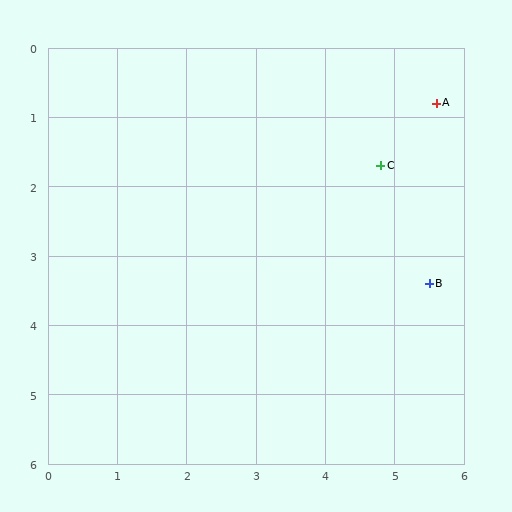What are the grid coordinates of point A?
Point A is at approximately (5.6, 0.8).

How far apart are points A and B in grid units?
Points A and B are about 2.6 grid units apart.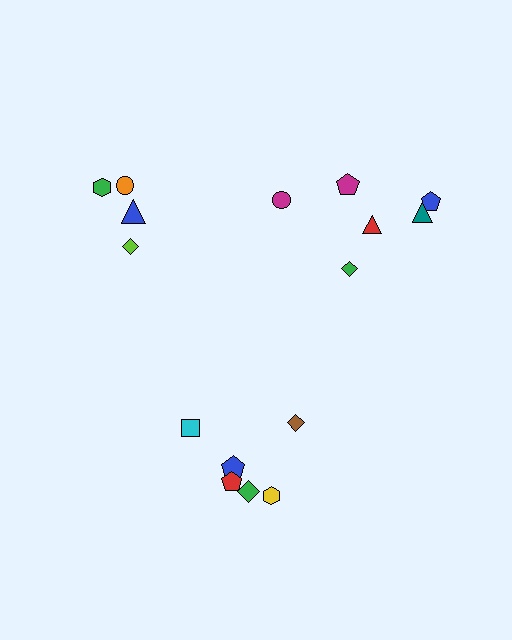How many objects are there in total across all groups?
There are 16 objects.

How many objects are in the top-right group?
There are 6 objects.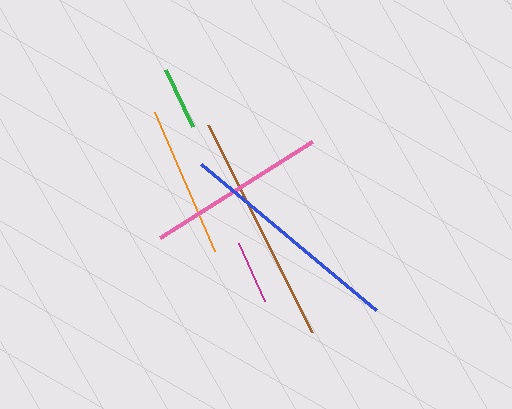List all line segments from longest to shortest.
From longest to shortest: brown, blue, pink, orange, magenta, green.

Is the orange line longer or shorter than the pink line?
The pink line is longer than the orange line.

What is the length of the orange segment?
The orange segment is approximately 151 pixels long.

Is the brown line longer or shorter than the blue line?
The brown line is longer than the blue line.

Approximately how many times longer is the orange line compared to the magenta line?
The orange line is approximately 2.4 times the length of the magenta line.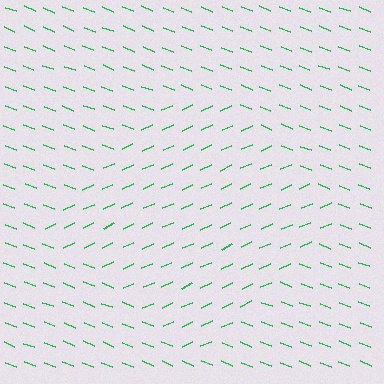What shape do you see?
I see a diamond.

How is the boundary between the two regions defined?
The boundary is defined purely by a change in line orientation (approximately 45 degrees difference). All lines are the same color and thickness.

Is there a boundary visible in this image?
Yes, there is a texture boundary formed by a change in line orientation.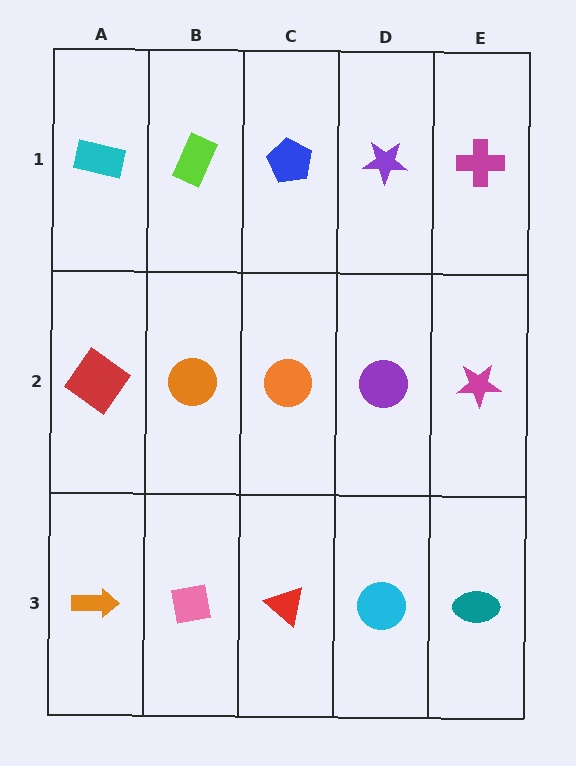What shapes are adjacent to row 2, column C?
A blue pentagon (row 1, column C), a red triangle (row 3, column C), an orange circle (row 2, column B), a purple circle (row 2, column D).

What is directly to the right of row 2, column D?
A magenta star.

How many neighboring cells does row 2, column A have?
3.